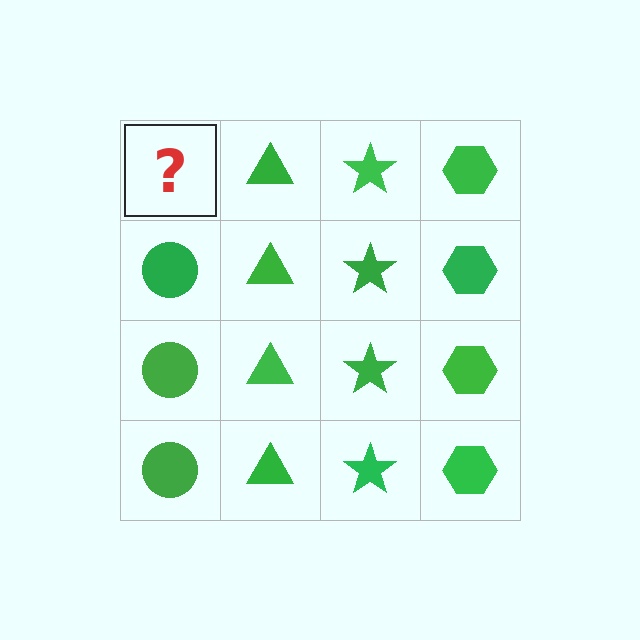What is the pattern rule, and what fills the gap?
The rule is that each column has a consistent shape. The gap should be filled with a green circle.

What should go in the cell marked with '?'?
The missing cell should contain a green circle.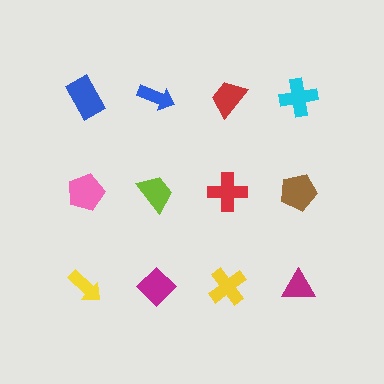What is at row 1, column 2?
A blue arrow.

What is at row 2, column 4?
A brown pentagon.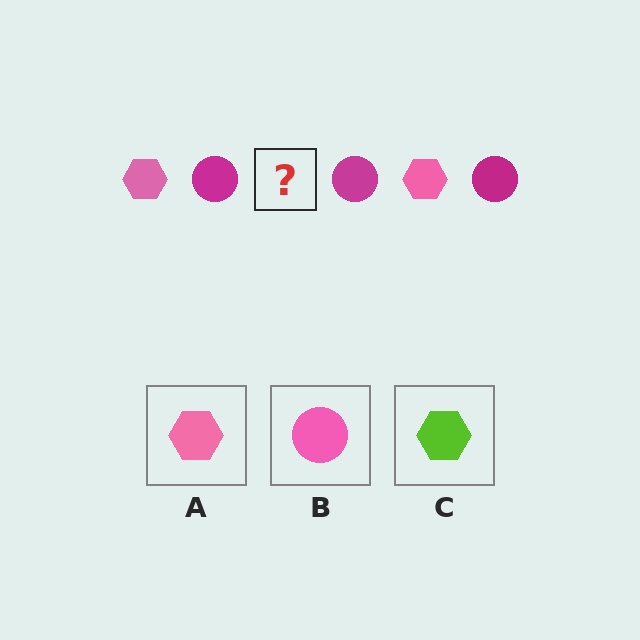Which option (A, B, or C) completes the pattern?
A.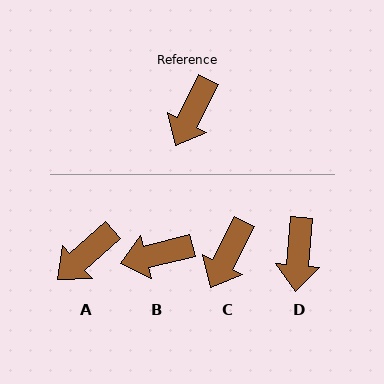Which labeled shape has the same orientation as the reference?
C.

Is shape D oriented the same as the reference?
No, it is off by about 22 degrees.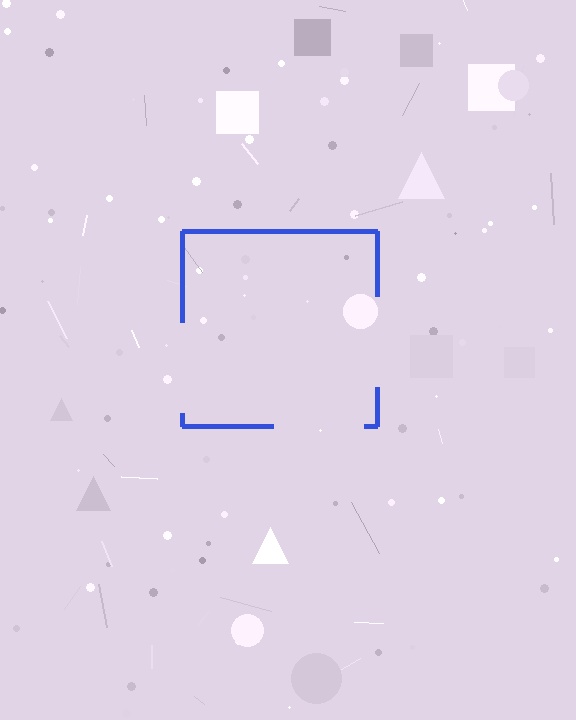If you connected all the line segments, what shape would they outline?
They would outline a square.